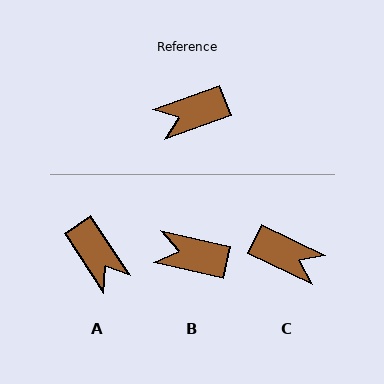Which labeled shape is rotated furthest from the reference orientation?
C, about 135 degrees away.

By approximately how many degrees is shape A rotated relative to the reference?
Approximately 104 degrees counter-clockwise.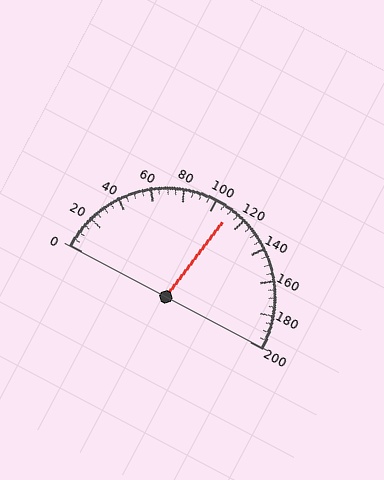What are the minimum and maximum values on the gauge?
The gauge ranges from 0 to 200.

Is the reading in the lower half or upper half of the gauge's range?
The reading is in the upper half of the range (0 to 200).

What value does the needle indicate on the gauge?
The needle indicates approximately 110.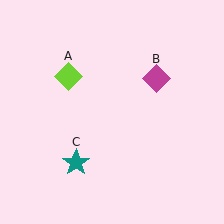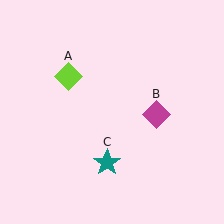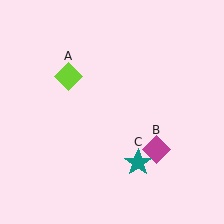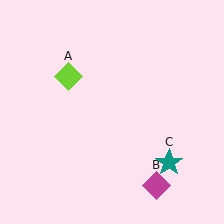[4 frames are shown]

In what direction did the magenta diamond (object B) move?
The magenta diamond (object B) moved down.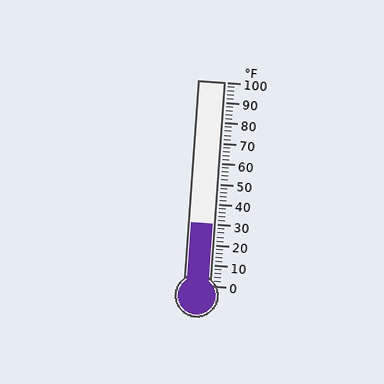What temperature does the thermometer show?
The thermometer shows approximately 30°F.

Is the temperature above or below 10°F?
The temperature is above 10°F.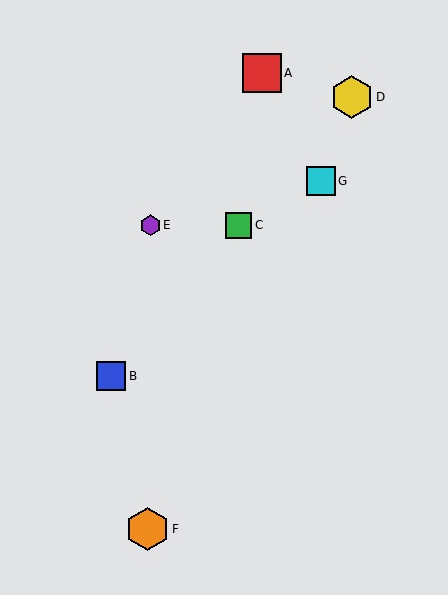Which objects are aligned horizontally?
Objects C, E are aligned horizontally.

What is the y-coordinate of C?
Object C is at y≈225.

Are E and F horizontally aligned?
No, E is at y≈225 and F is at y≈529.